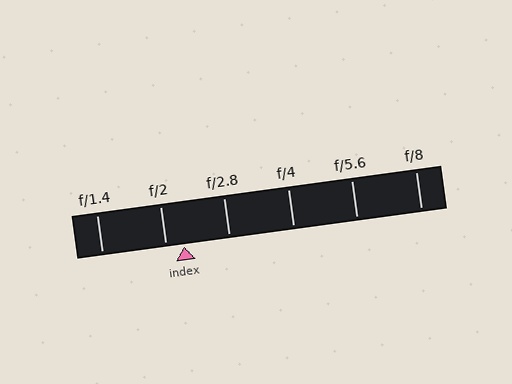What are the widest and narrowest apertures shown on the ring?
The widest aperture shown is f/1.4 and the narrowest is f/8.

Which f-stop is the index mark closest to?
The index mark is closest to f/2.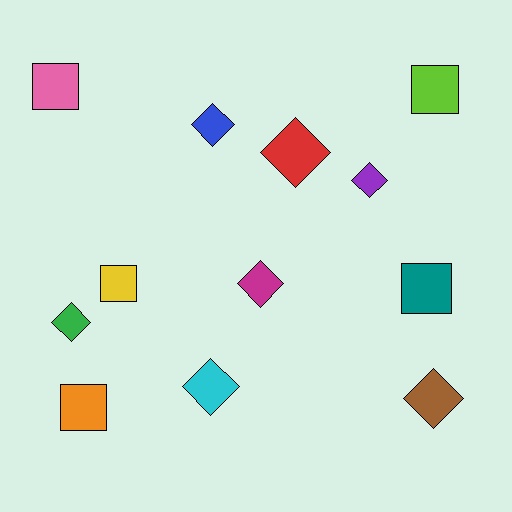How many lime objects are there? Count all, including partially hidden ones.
There is 1 lime object.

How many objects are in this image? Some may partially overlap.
There are 12 objects.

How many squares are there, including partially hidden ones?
There are 5 squares.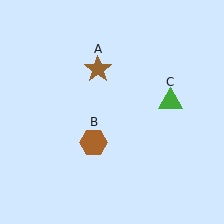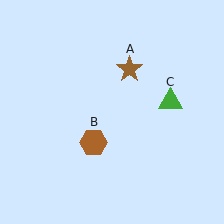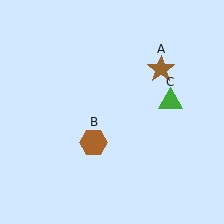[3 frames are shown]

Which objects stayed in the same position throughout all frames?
Brown hexagon (object B) and green triangle (object C) remained stationary.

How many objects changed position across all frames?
1 object changed position: brown star (object A).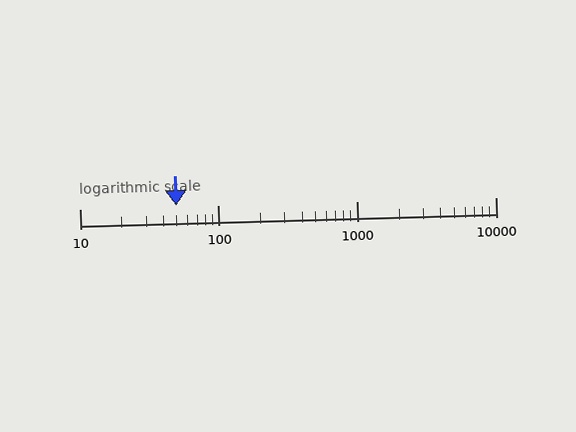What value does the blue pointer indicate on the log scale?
The pointer indicates approximately 50.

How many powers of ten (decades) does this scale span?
The scale spans 3 decades, from 10 to 10000.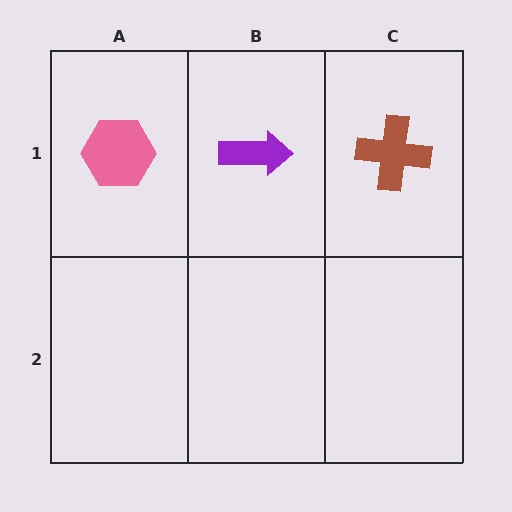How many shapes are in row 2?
0 shapes.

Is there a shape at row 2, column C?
No, that cell is empty.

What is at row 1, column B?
A purple arrow.